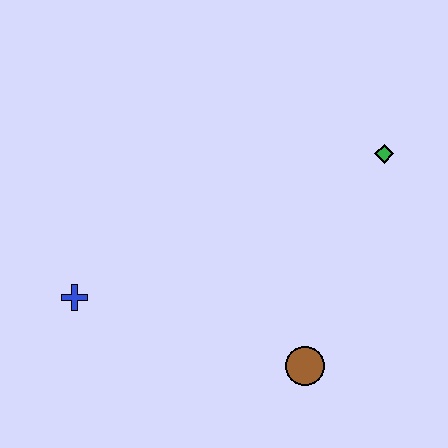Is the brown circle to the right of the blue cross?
Yes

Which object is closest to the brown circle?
The green diamond is closest to the brown circle.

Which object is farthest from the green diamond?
The blue cross is farthest from the green diamond.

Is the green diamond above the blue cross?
Yes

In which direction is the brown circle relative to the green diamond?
The brown circle is below the green diamond.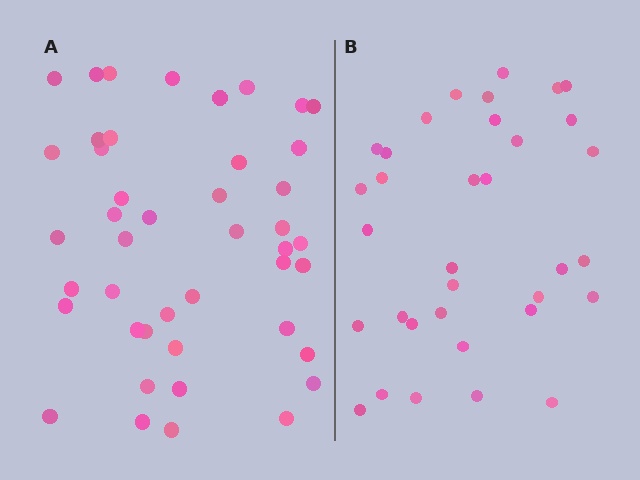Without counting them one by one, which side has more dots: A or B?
Region A (the left region) has more dots.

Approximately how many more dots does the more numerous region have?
Region A has roughly 10 or so more dots than region B.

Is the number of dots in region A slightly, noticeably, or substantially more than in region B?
Region A has noticeably more, but not dramatically so. The ratio is roughly 1.3 to 1.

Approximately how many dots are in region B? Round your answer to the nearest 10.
About 30 dots. (The exact count is 34, which rounds to 30.)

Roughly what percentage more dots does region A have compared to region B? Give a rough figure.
About 30% more.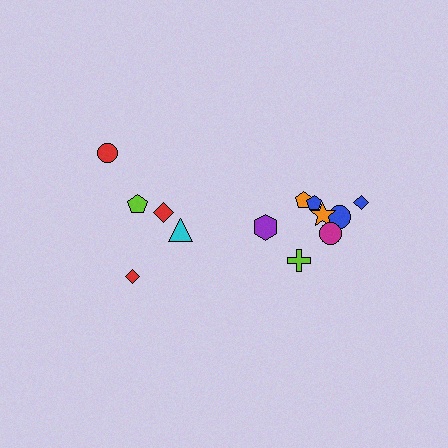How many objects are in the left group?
There are 5 objects.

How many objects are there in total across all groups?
There are 13 objects.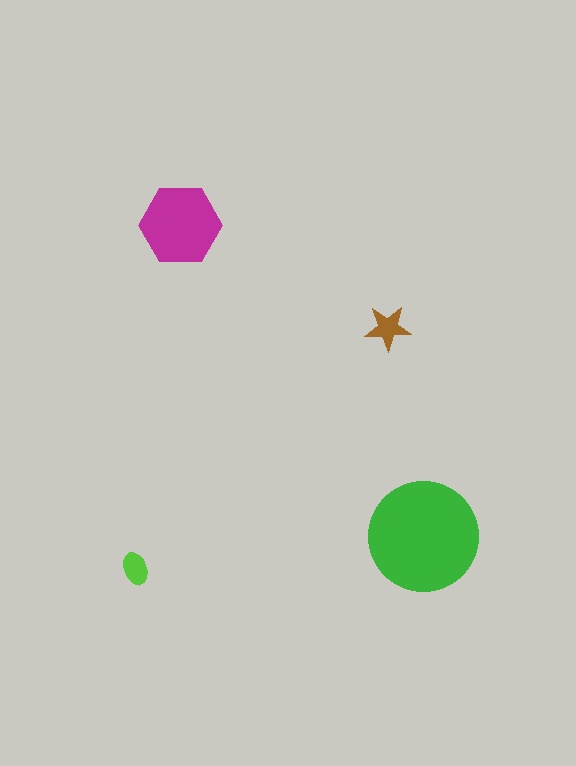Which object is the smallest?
The lime ellipse.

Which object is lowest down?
The lime ellipse is bottommost.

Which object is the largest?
The green circle.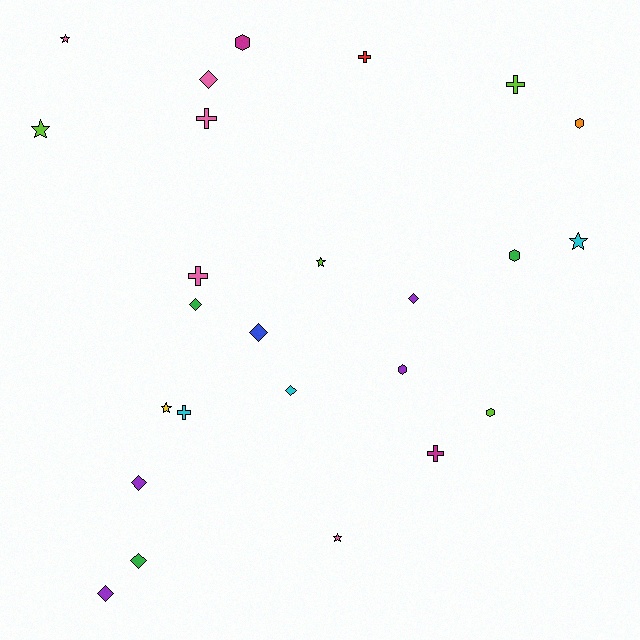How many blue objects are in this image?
There is 1 blue object.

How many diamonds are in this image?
There are 8 diamonds.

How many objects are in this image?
There are 25 objects.